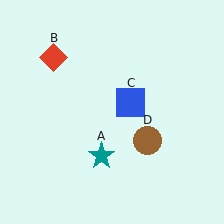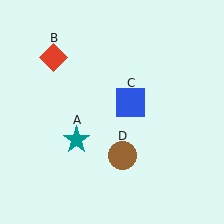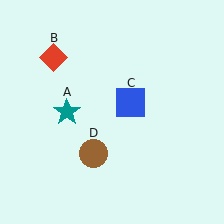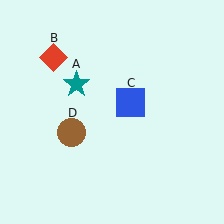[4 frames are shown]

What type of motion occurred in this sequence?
The teal star (object A), brown circle (object D) rotated clockwise around the center of the scene.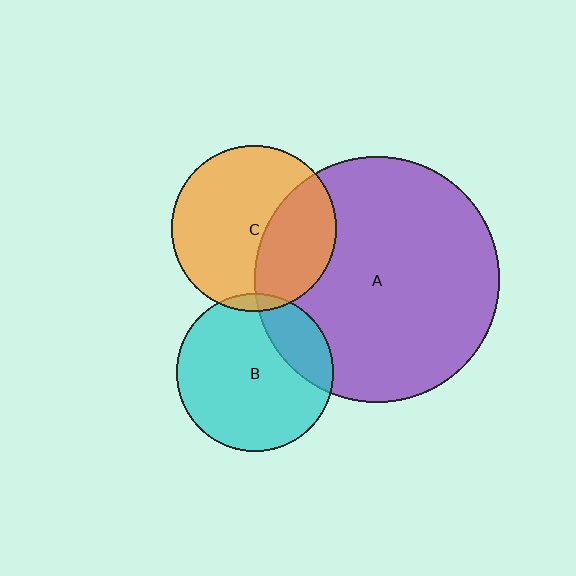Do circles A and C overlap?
Yes.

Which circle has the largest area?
Circle A (purple).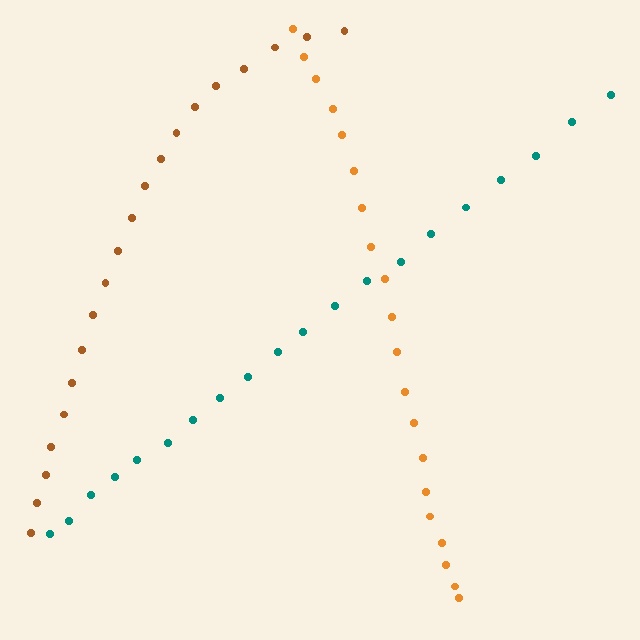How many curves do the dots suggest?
There are 3 distinct paths.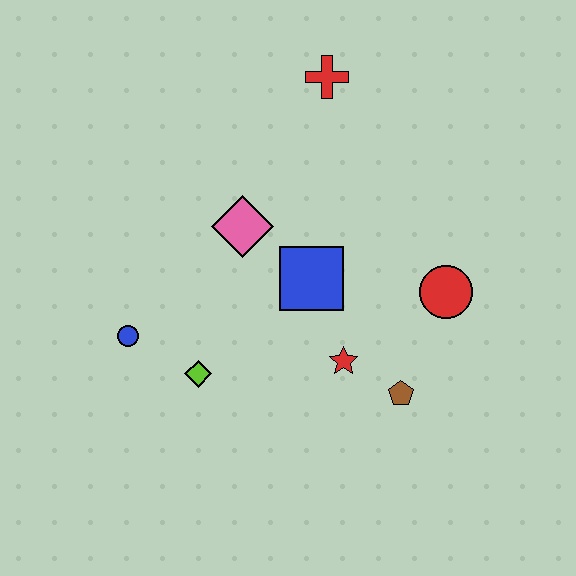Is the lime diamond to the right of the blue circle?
Yes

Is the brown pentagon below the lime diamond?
Yes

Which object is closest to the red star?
The brown pentagon is closest to the red star.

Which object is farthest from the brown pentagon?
The red cross is farthest from the brown pentagon.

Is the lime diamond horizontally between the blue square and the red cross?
No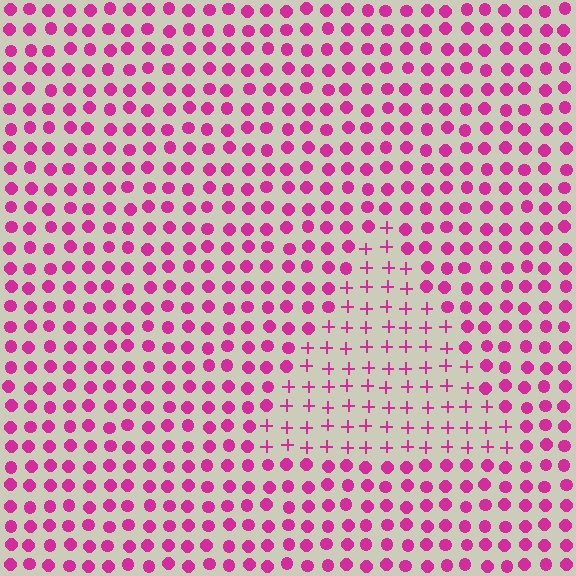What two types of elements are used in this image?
The image uses plus signs inside the triangle region and circles outside it.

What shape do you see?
I see a triangle.